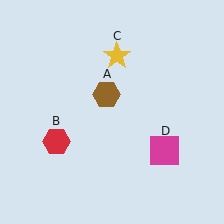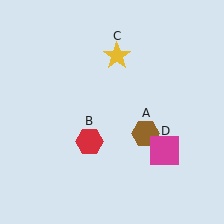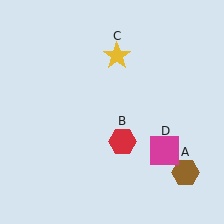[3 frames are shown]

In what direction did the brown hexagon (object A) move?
The brown hexagon (object A) moved down and to the right.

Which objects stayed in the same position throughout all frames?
Yellow star (object C) and magenta square (object D) remained stationary.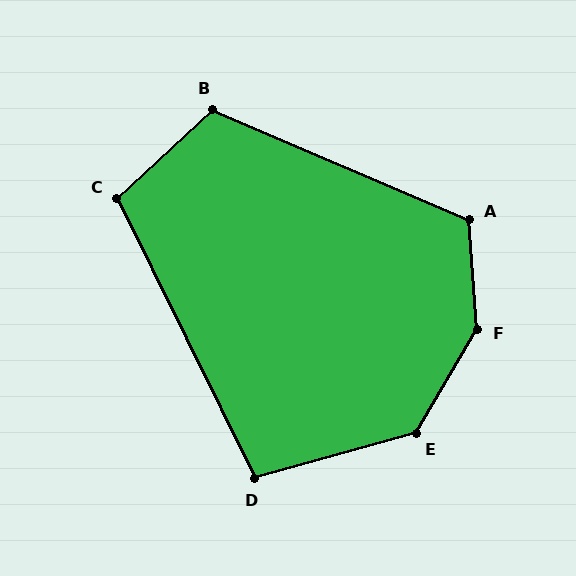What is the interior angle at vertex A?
Approximately 117 degrees (obtuse).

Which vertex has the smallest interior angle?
D, at approximately 101 degrees.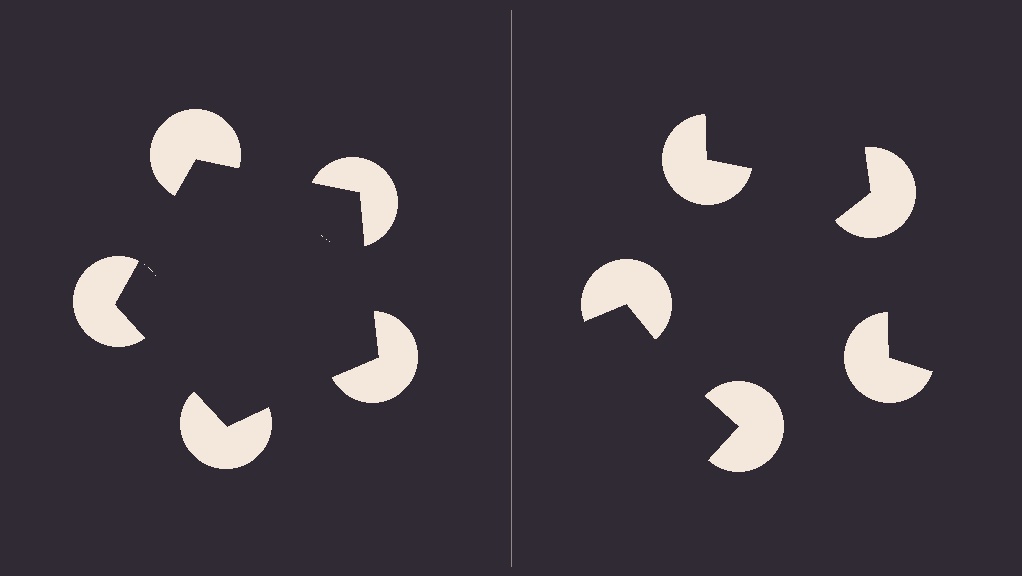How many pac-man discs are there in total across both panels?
10 — 5 on each side.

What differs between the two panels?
The pac-man discs are positioned identically on both sides; only the wedge orientations differ. On the left they align to a pentagon; on the right they are misaligned.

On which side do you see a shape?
An illusory pentagon appears on the left side. On the right side the wedge cuts are rotated, so no coherent shape forms.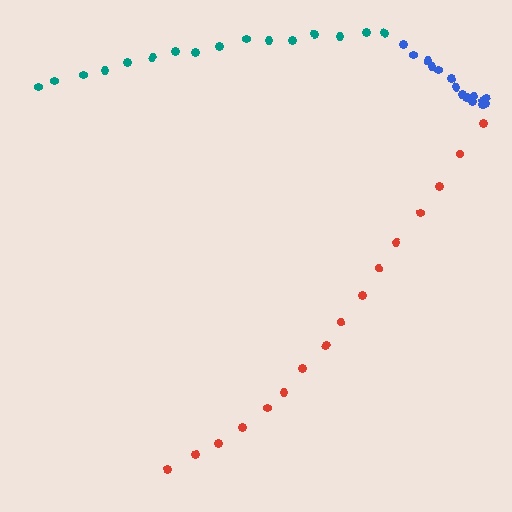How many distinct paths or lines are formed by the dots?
There are 3 distinct paths.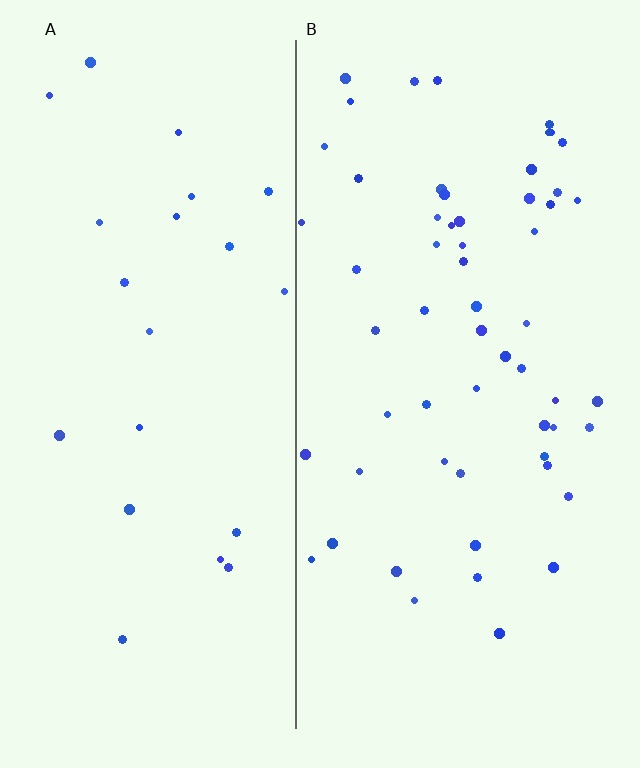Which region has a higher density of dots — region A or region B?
B (the right).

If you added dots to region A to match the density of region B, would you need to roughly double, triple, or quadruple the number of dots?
Approximately triple.